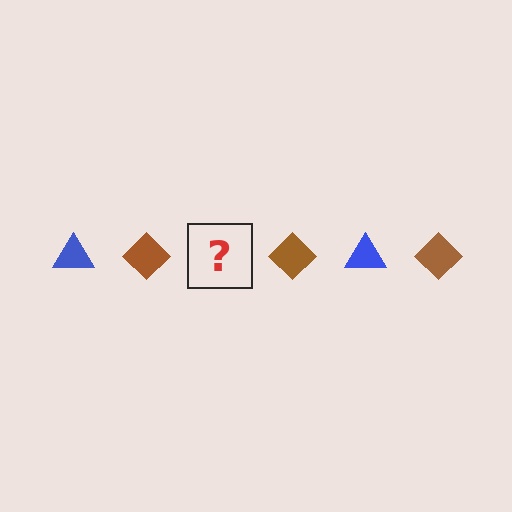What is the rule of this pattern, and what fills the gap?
The rule is that the pattern alternates between blue triangle and brown diamond. The gap should be filled with a blue triangle.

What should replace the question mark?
The question mark should be replaced with a blue triangle.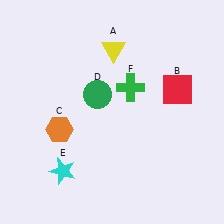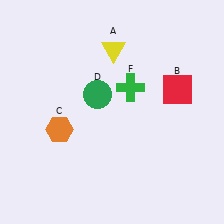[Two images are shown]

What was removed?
The cyan star (E) was removed in Image 2.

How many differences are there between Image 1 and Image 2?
There is 1 difference between the two images.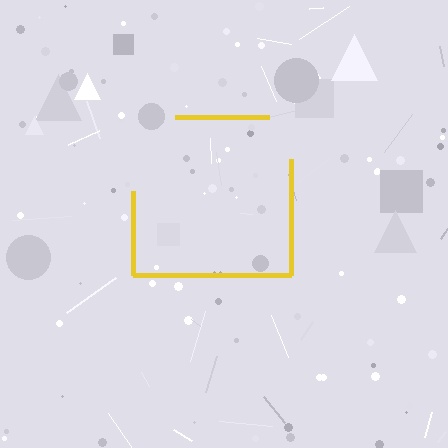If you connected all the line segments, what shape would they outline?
They would outline a square.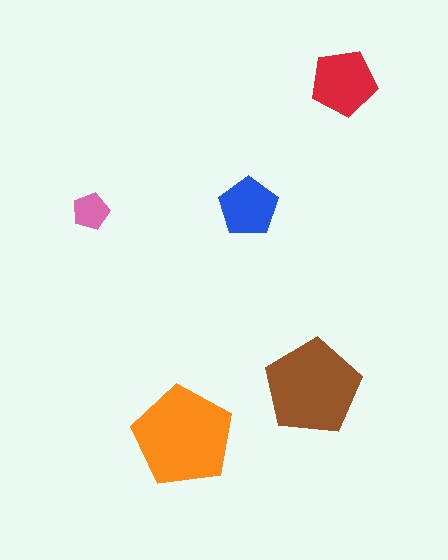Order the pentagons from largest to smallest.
the orange one, the brown one, the red one, the blue one, the pink one.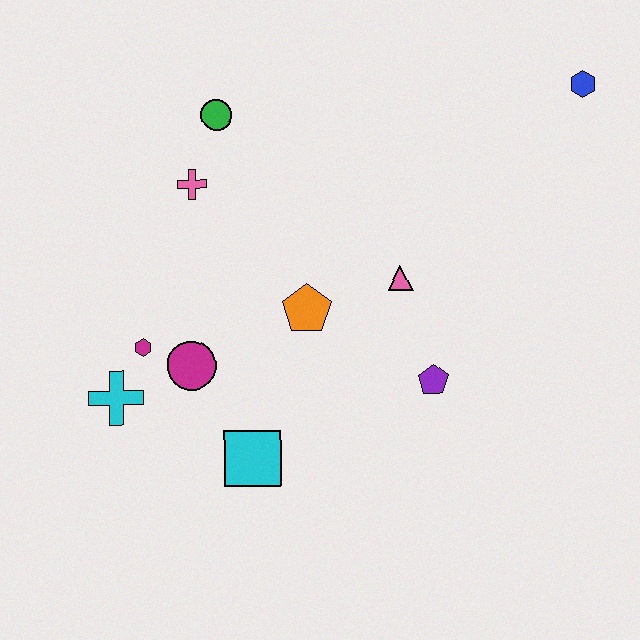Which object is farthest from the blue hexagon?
The cyan cross is farthest from the blue hexagon.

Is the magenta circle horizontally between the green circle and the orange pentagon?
No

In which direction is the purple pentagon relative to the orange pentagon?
The purple pentagon is to the right of the orange pentagon.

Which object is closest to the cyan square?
The magenta circle is closest to the cyan square.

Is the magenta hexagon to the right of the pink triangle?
No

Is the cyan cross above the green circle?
No